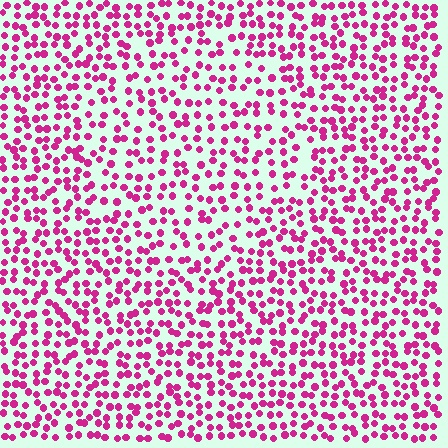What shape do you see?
I see a circle.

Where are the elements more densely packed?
The elements are more densely packed outside the circle boundary.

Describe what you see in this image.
The image contains small magenta elements arranged at two different densities. A circle-shaped region is visible where the elements are less densely packed than the surrounding area.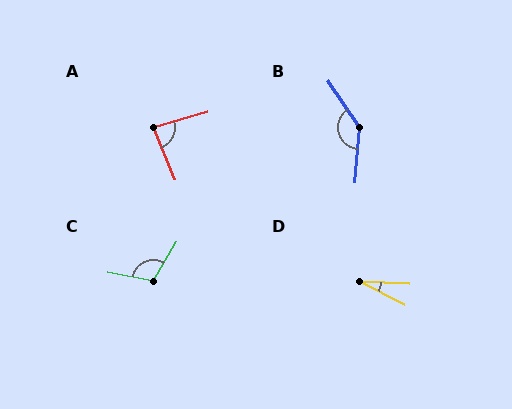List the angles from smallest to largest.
D (24°), A (83°), C (108°), B (142°).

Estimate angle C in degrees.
Approximately 108 degrees.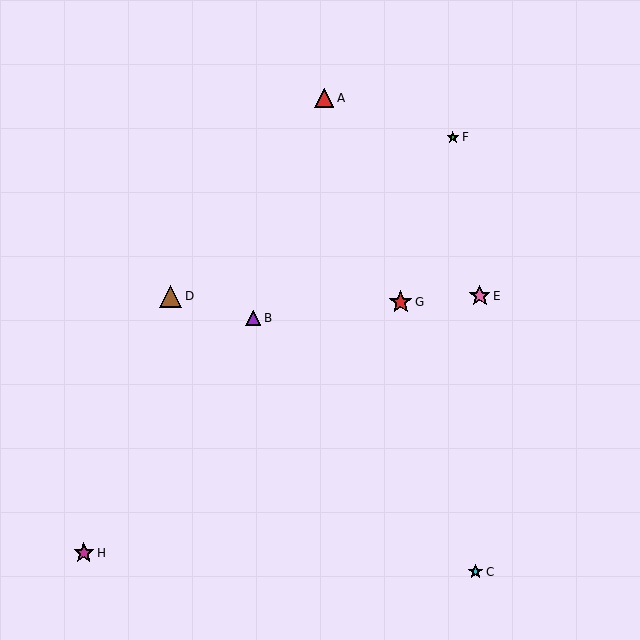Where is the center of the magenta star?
The center of the magenta star is at (84, 553).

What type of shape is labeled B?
Shape B is a purple triangle.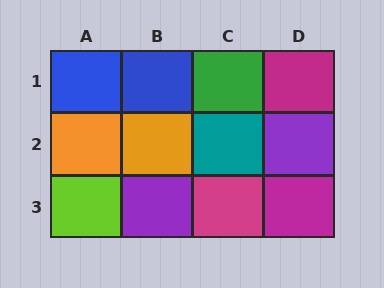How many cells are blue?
2 cells are blue.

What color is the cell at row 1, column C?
Green.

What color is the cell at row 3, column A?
Lime.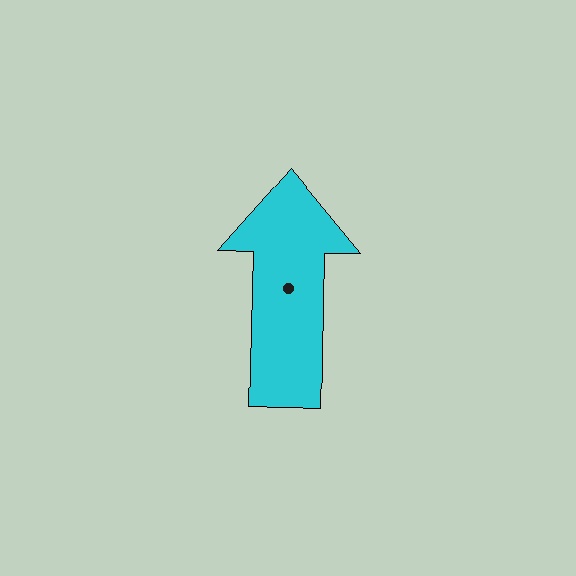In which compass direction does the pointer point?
North.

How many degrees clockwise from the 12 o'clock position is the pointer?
Approximately 1 degrees.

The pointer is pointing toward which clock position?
Roughly 12 o'clock.